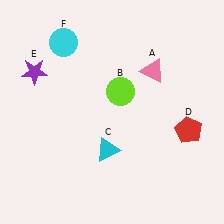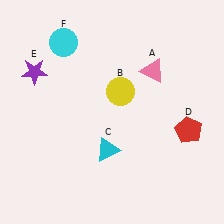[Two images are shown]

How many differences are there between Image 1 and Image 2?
There is 1 difference between the two images.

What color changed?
The circle (B) changed from lime in Image 1 to yellow in Image 2.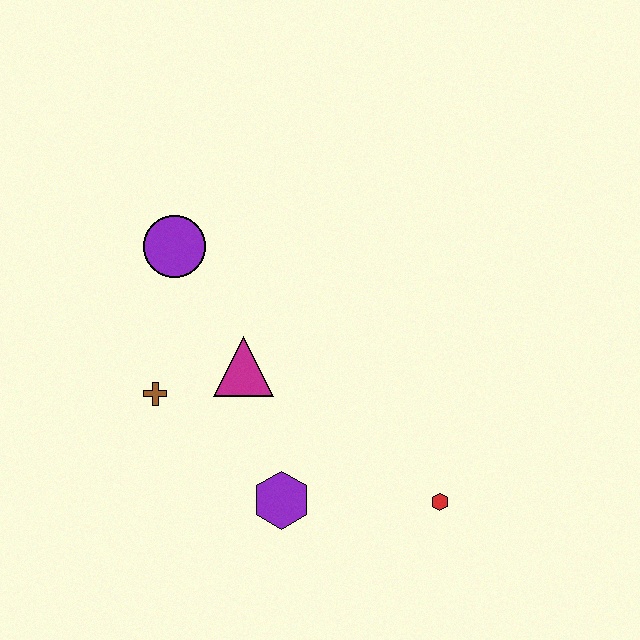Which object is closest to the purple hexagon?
The magenta triangle is closest to the purple hexagon.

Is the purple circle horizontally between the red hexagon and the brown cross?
Yes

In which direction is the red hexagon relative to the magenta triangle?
The red hexagon is to the right of the magenta triangle.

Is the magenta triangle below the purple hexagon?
No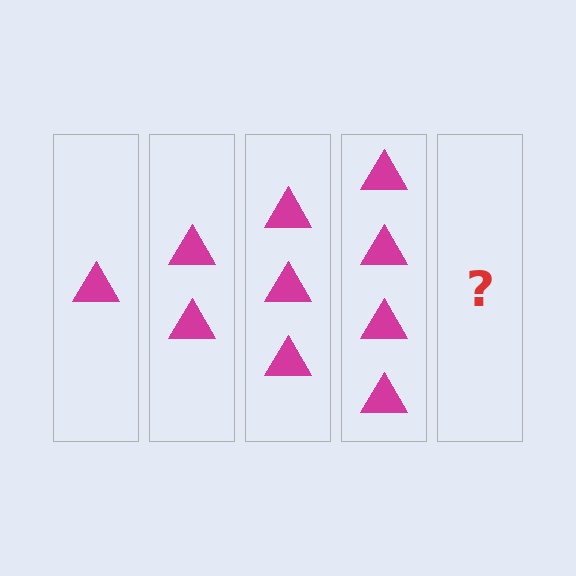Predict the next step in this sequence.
The next step is 5 triangles.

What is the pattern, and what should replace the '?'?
The pattern is that each step adds one more triangle. The '?' should be 5 triangles.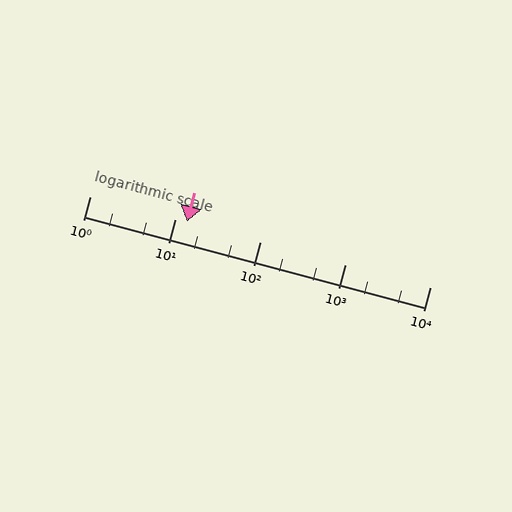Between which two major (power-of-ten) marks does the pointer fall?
The pointer is between 10 and 100.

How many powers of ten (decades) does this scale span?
The scale spans 4 decades, from 1 to 10000.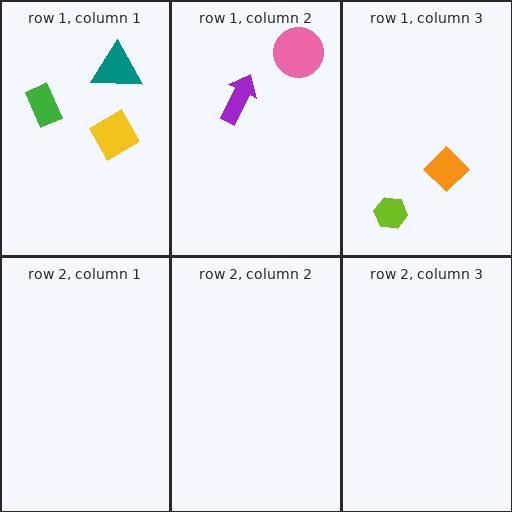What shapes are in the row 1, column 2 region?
The pink circle, the purple arrow.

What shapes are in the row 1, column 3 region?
The orange diamond, the lime hexagon.